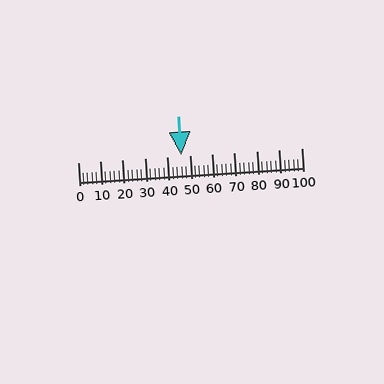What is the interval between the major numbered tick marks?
The major tick marks are spaced 10 units apart.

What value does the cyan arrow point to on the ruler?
The cyan arrow points to approximately 46.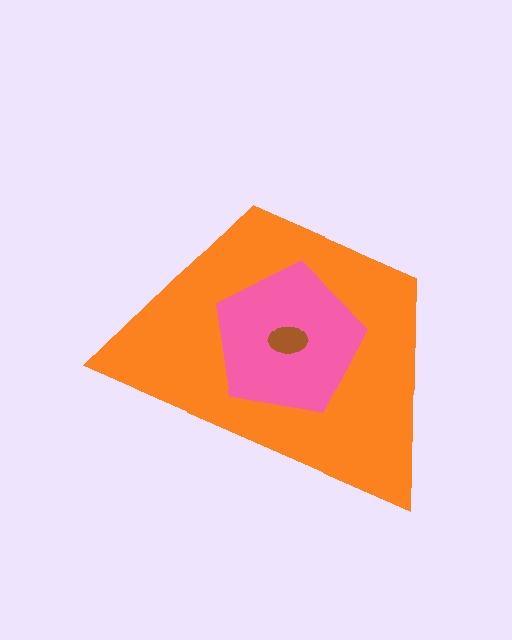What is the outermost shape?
The orange trapezoid.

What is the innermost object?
The brown ellipse.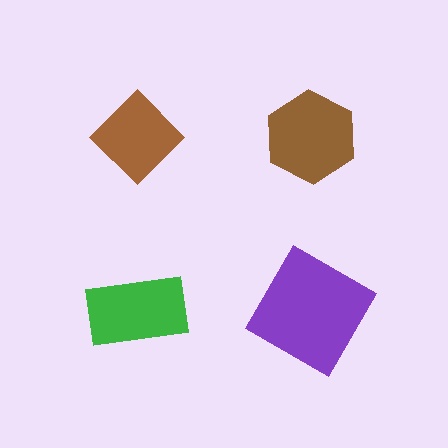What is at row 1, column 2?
A brown hexagon.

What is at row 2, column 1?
A green rectangle.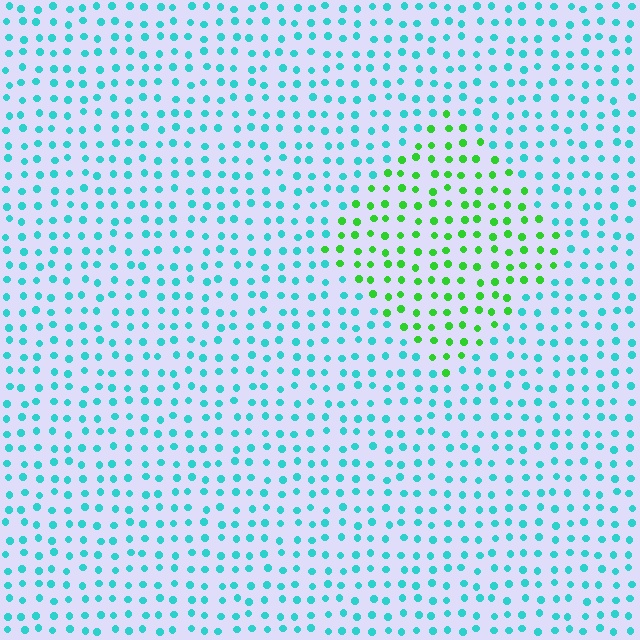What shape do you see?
I see a diamond.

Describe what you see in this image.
The image is filled with small cyan elements in a uniform arrangement. A diamond-shaped region is visible where the elements are tinted to a slightly different hue, forming a subtle color boundary.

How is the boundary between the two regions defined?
The boundary is defined purely by a slight shift in hue (about 58 degrees). Spacing, size, and orientation are identical on both sides.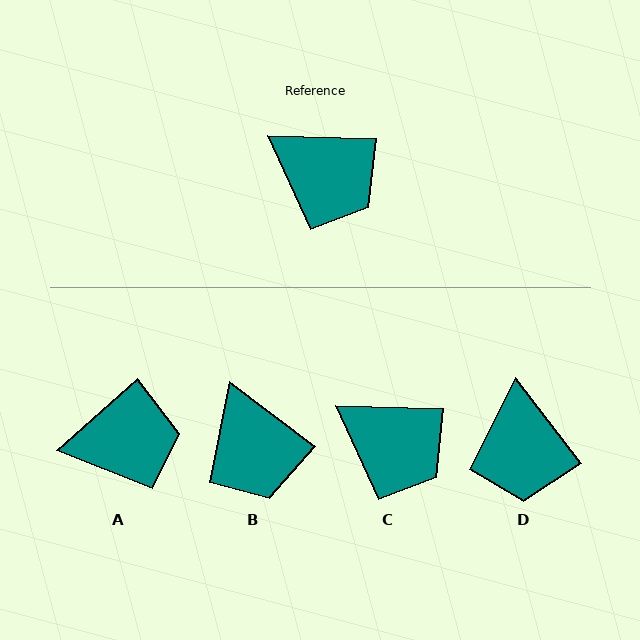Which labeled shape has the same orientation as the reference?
C.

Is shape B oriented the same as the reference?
No, it is off by about 36 degrees.